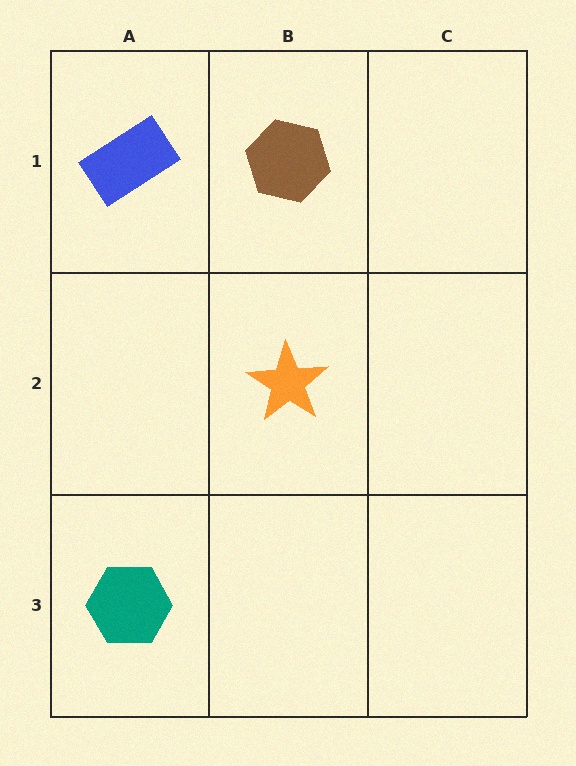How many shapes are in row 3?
1 shape.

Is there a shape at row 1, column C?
No, that cell is empty.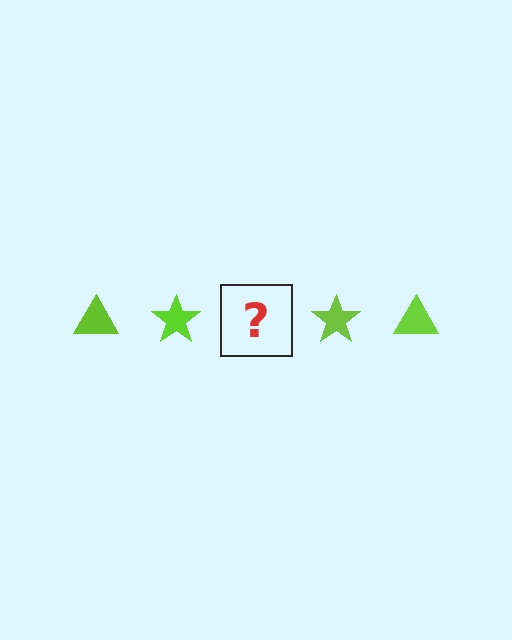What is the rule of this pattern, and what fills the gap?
The rule is that the pattern cycles through triangle, star shapes in lime. The gap should be filled with a lime triangle.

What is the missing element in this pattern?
The missing element is a lime triangle.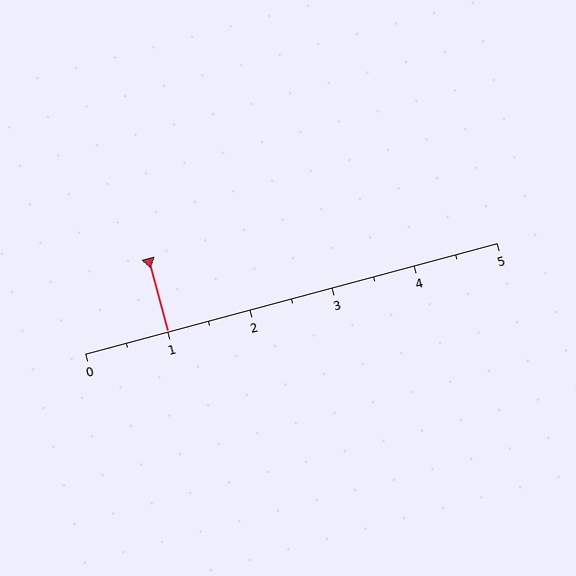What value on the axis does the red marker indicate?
The marker indicates approximately 1.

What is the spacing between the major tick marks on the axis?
The major ticks are spaced 1 apart.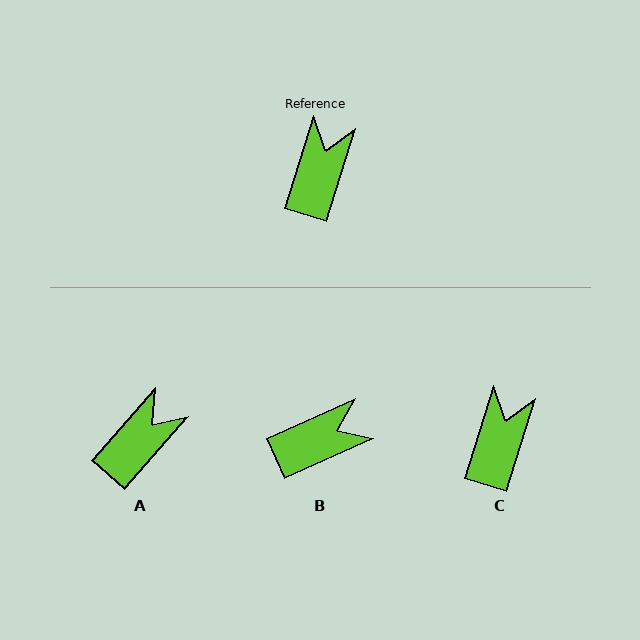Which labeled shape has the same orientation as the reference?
C.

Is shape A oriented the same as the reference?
No, it is off by about 24 degrees.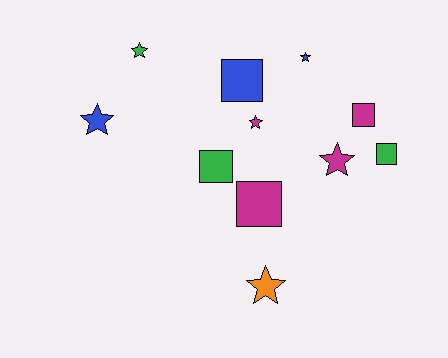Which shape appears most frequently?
Star, with 6 objects.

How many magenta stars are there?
There are 2 magenta stars.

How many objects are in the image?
There are 11 objects.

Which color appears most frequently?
Magenta, with 4 objects.